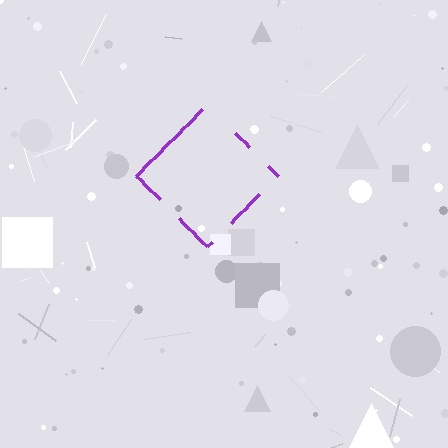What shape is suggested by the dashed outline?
The dashed outline suggests a diamond.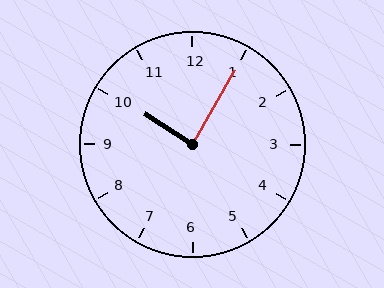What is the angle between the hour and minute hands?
Approximately 88 degrees.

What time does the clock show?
10:05.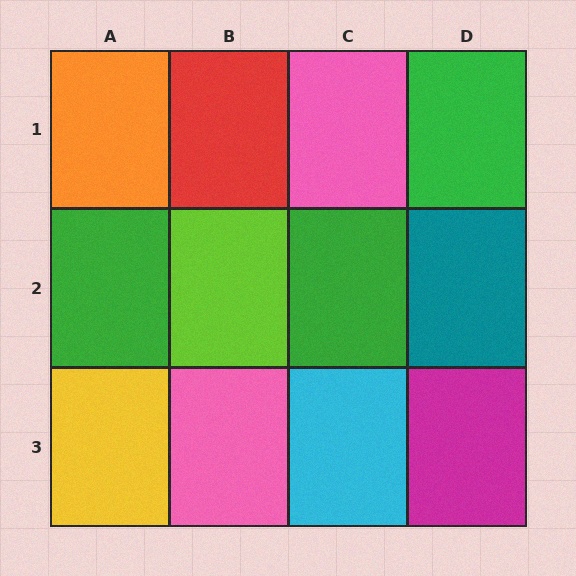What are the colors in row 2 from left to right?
Green, lime, green, teal.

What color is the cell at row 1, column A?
Orange.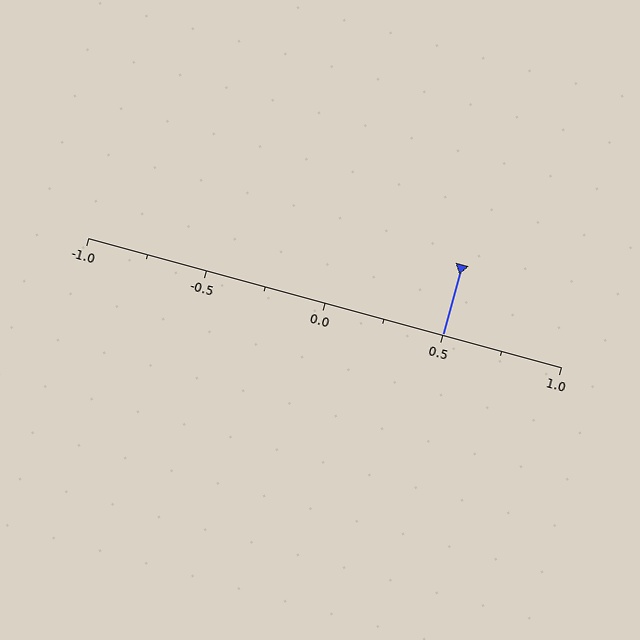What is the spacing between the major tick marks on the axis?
The major ticks are spaced 0.5 apart.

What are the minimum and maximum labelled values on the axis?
The axis runs from -1.0 to 1.0.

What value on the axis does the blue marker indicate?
The marker indicates approximately 0.5.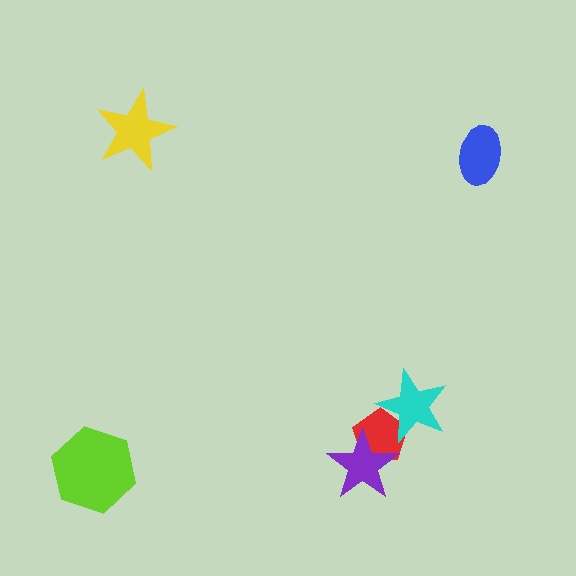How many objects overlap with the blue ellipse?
0 objects overlap with the blue ellipse.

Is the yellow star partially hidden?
No, no other shape covers it.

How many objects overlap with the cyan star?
1 object overlaps with the cyan star.